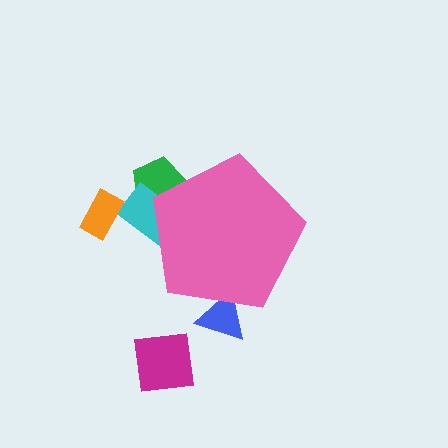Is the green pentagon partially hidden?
Yes, the green pentagon is partially hidden behind the pink pentagon.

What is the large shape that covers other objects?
A pink pentagon.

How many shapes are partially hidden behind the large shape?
3 shapes are partially hidden.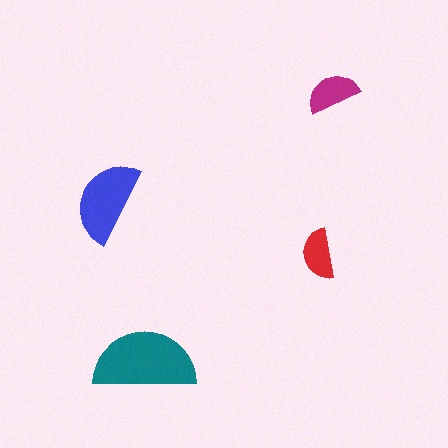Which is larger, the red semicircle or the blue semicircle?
The blue one.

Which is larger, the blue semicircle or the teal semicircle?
The teal one.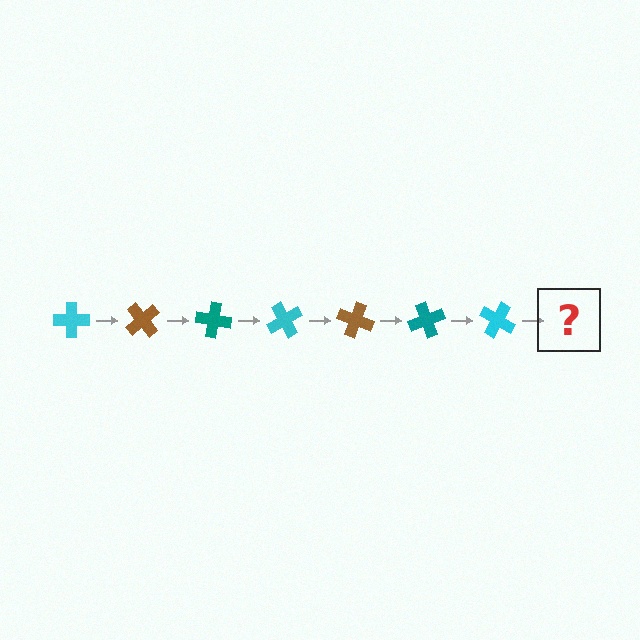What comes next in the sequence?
The next element should be a brown cross, rotated 350 degrees from the start.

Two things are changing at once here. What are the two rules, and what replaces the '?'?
The two rules are that it rotates 50 degrees each step and the color cycles through cyan, brown, and teal. The '?' should be a brown cross, rotated 350 degrees from the start.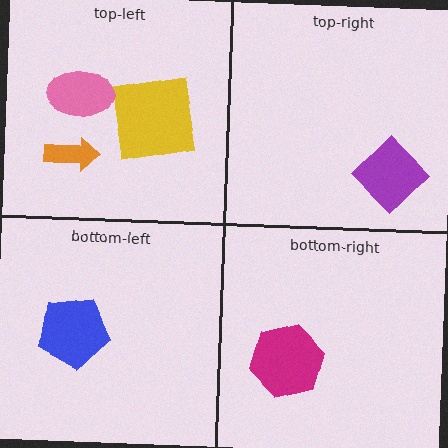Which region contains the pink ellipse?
The top-left region.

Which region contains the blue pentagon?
The bottom-left region.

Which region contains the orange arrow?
The top-left region.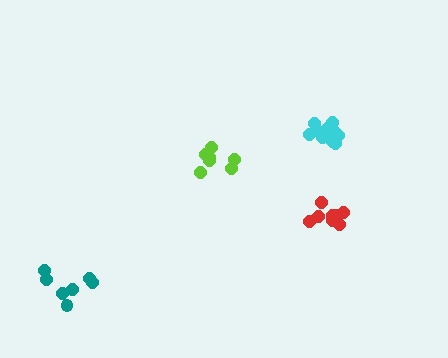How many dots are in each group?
Group 1: 12 dots, Group 2: 7 dots, Group 3: 7 dots, Group 4: 9 dots (35 total).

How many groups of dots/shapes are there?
There are 4 groups.